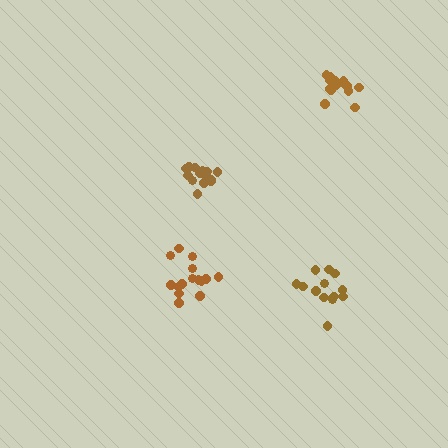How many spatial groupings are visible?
There are 4 spatial groupings.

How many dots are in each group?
Group 1: 13 dots, Group 2: 15 dots, Group 3: 14 dots, Group 4: 15 dots (57 total).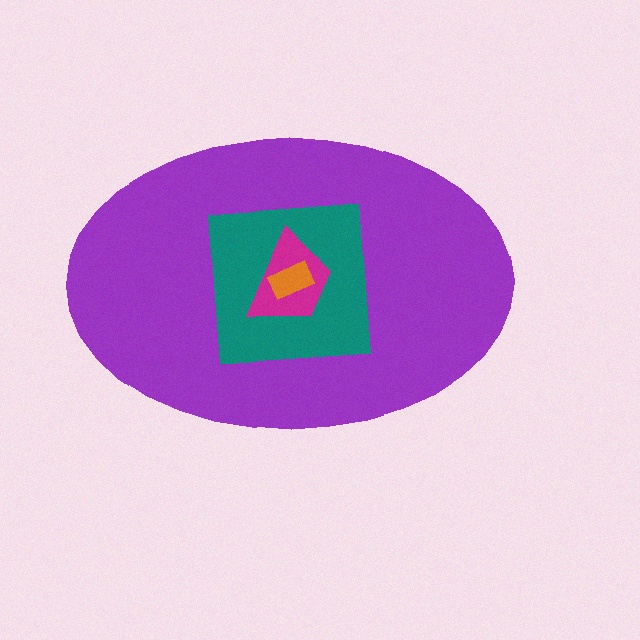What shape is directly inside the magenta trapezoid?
The orange rectangle.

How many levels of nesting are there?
4.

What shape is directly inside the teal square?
The magenta trapezoid.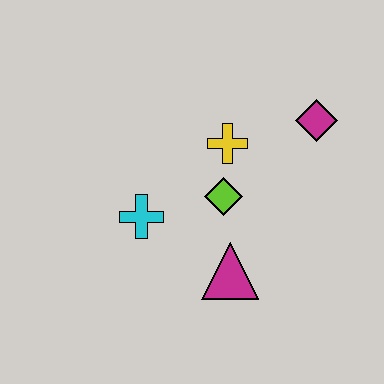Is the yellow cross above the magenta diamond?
No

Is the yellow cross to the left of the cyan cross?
No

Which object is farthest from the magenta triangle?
The magenta diamond is farthest from the magenta triangle.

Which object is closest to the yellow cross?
The lime diamond is closest to the yellow cross.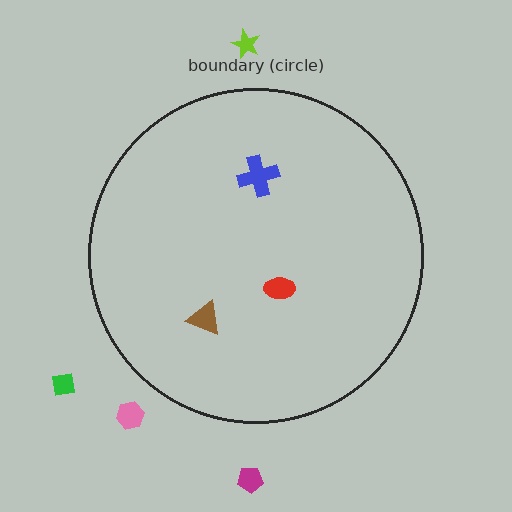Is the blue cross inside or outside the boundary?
Inside.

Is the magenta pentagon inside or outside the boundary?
Outside.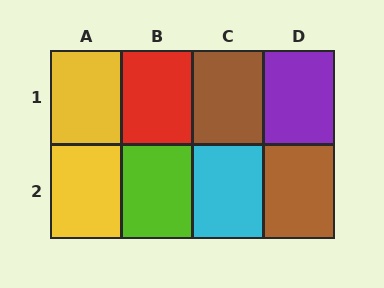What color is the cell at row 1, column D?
Purple.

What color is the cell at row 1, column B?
Red.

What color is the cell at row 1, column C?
Brown.